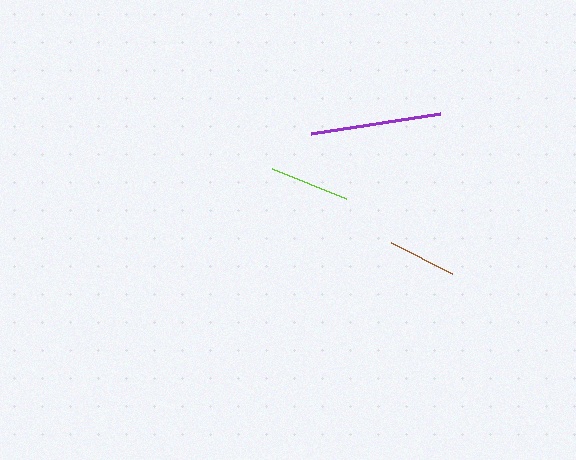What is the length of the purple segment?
The purple segment is approximately 130 pixels long.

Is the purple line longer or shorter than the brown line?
The purple line is longer than the brown line.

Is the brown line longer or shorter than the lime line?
The lime line is longer than the brown line.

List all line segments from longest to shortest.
From longest to shortest: purple, lime, brown.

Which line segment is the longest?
The purple line is the longest at approximately 130 pixels.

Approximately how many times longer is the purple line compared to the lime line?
The purple line is approximately 1.6 times the length of the lime line.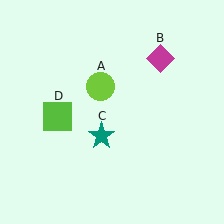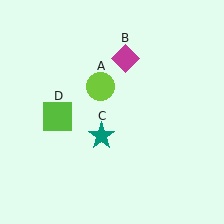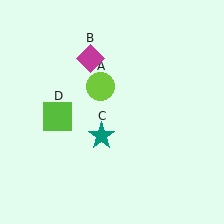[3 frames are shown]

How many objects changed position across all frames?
1 object changed position: magenta diamond (object B).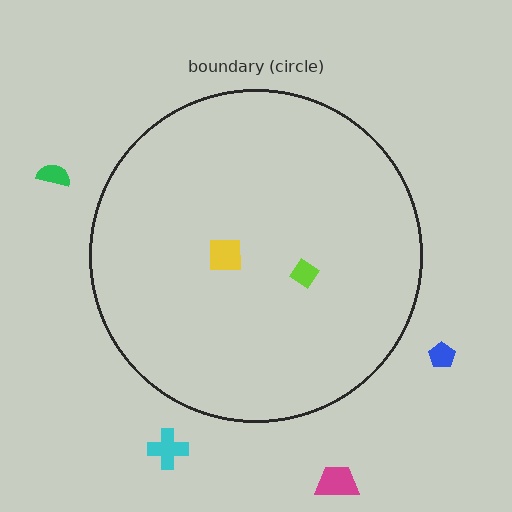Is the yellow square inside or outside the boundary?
Inside.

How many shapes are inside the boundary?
2 inside, 4 outside.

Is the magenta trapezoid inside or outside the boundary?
Outside.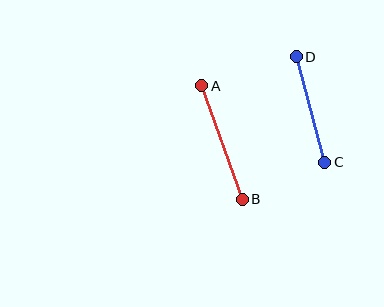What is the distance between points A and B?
The distance is approximately 121 pixels.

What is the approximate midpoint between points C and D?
The midpoint is at approximately (310, 109) pixels.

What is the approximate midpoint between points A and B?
The midpoint is at approximately (222, 142) pixels.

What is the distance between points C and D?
The distance is approximately 109 pixels.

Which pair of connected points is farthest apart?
Points A and B are farthest apart.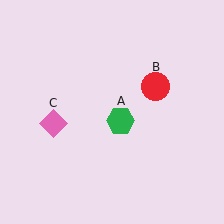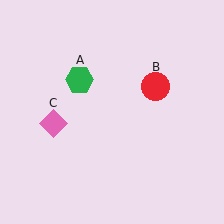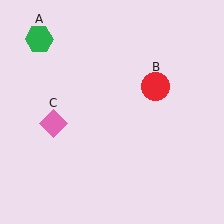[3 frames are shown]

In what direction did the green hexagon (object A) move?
The green hexagon (object A) moved up and to the left.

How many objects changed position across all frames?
1 object changed position: green hexagon (object A).